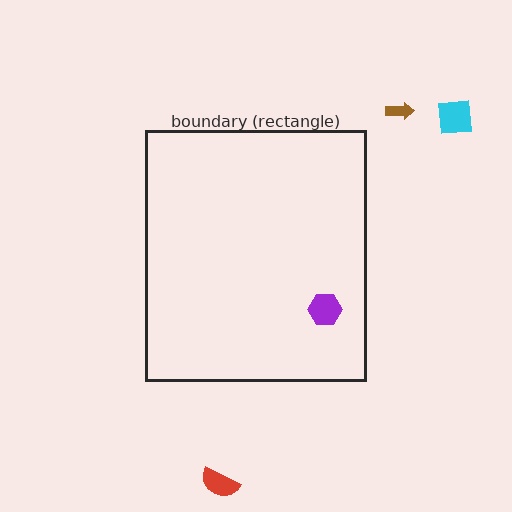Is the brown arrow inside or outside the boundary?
Outside.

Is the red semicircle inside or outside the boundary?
Outside.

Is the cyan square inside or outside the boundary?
Outside.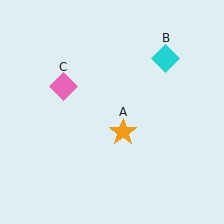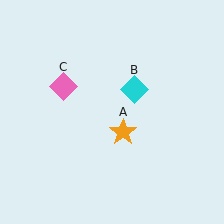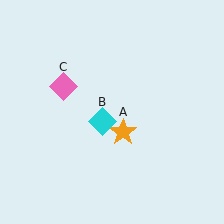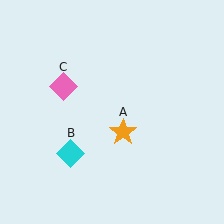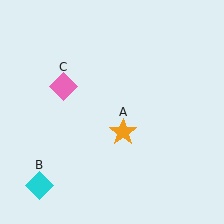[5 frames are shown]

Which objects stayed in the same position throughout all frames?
Orange star (object A) and pink diamond (object C) remained stationary.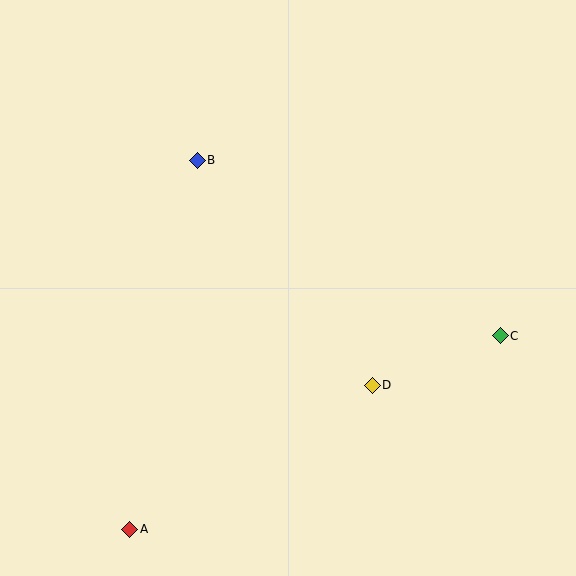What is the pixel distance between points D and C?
The distance between D and C is 137 pixels.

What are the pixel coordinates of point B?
Point B is at (197, 160).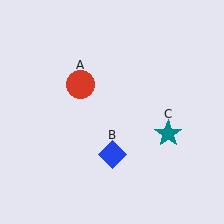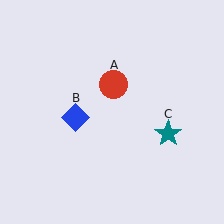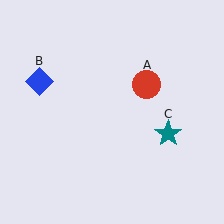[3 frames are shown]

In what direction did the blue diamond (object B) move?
The blue diamond (object B) moved up and to the left.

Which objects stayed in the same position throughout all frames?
Teal star (object C) remained stationary.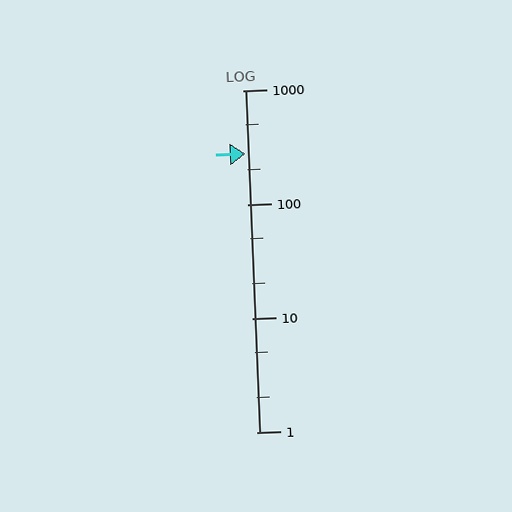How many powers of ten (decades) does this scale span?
The scale spans 3 decades, from 1 to 1000.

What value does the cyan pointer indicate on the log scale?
The pointer indicates approximately 280.